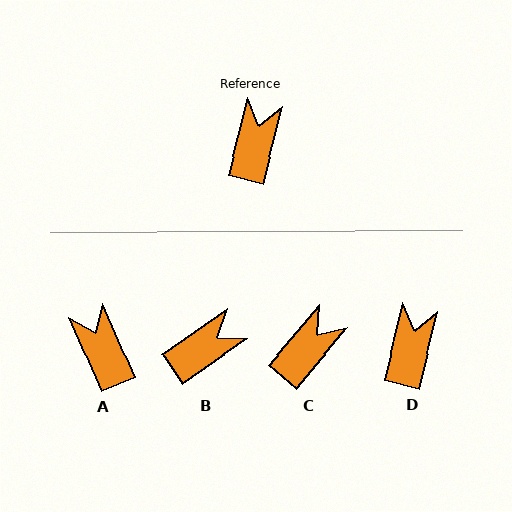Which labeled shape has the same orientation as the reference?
D.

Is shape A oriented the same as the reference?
No, it is off by about 38 degrees.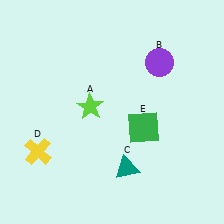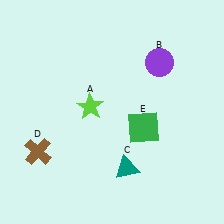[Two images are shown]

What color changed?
The cross (D) changed from yellow in Image 1 to brown in Image 2.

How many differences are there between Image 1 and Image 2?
There is 1 difference between the two images.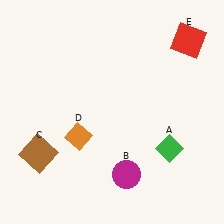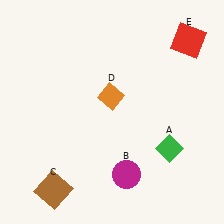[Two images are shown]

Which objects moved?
The objects that moved are: the brown square (C), the orange diamond (D).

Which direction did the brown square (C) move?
The brown square (C) moved down.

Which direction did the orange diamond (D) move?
The orange diamond (D) moved up.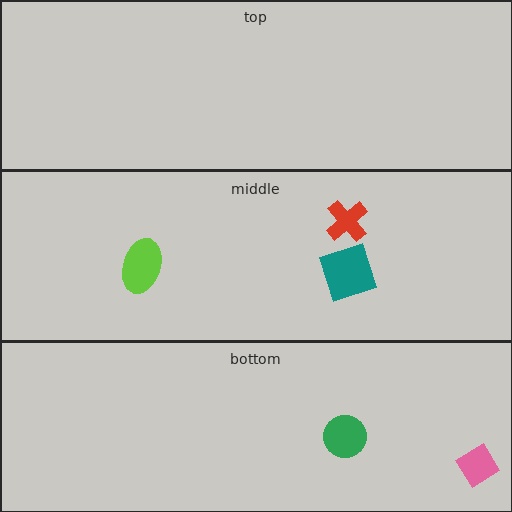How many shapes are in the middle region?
3.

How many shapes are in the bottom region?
2.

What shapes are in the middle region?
The teal square, the lime ellipse, the red cross.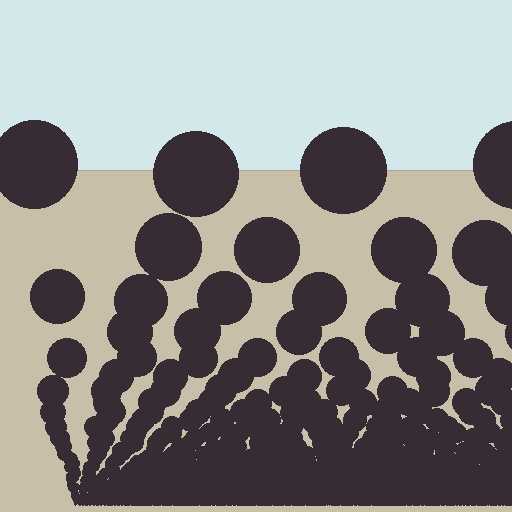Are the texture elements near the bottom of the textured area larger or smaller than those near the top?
Smaller. The gradient is inverted — elements near the bottom are smaller and denser.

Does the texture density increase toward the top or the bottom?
Density increases toward the bottom.